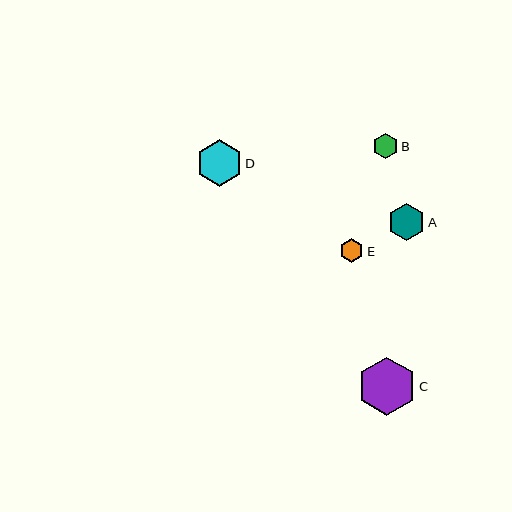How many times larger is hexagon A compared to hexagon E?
Hexagon A is approximately 1.6 times the size of hexagon E.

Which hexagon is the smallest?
Hexagon E is the smallest with a size of approximately 23 pixels.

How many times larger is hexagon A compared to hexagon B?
Hexagon A is approximately 1.4 times the size of hexagon B.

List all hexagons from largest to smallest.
From largest to smallest: C, D, A, B, E.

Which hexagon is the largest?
Hexagon C is the largest with a size of approximately 58 pixels.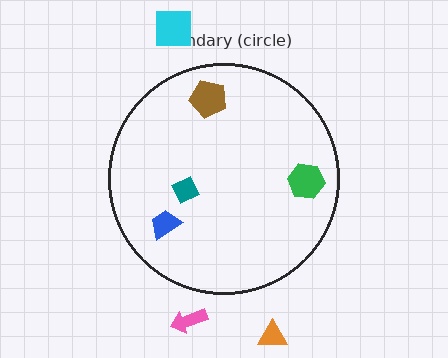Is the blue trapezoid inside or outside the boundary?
Inside.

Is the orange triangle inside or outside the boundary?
Outside.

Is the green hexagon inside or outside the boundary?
Inside.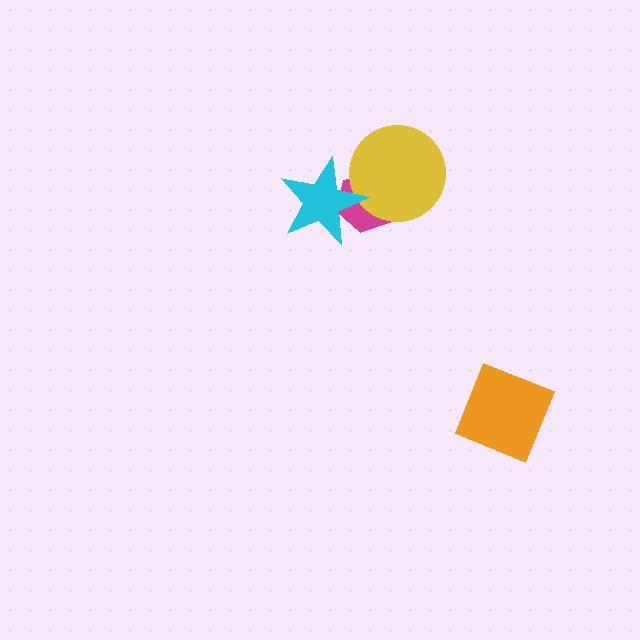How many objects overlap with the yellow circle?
2 objects overlap with the yellow circle.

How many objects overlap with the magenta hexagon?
2 objects overlap with the magenta hexagon.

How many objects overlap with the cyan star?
2 objects overlap with the cyan star.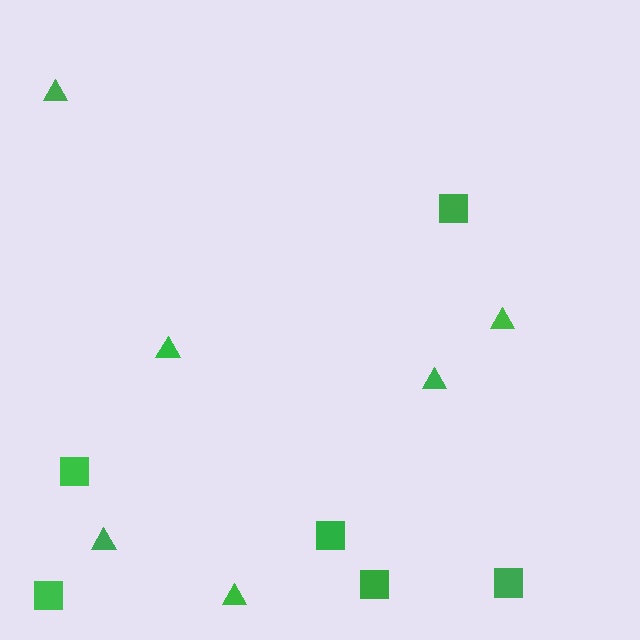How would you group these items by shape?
There are 2 groups: one group of squares (6) and one group of triangles (6).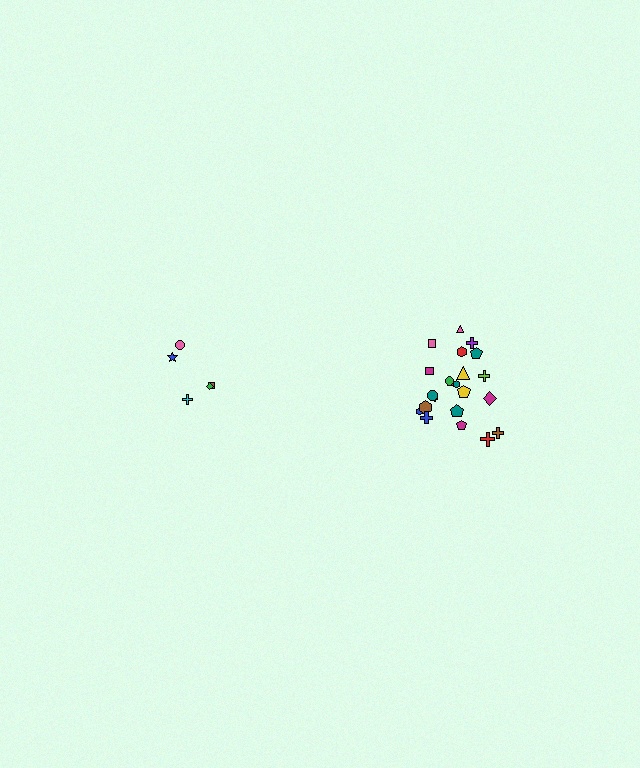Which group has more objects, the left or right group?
The right group.